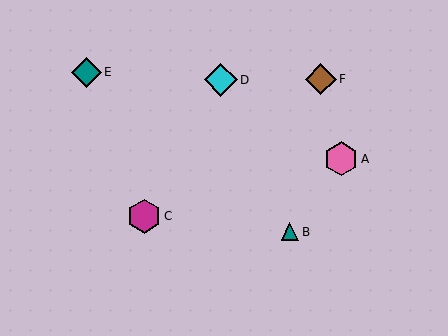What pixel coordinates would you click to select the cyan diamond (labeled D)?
Click at (221, 80) to select the cyan diamond D.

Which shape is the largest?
The magenta hexagon (labeled C) is the largest.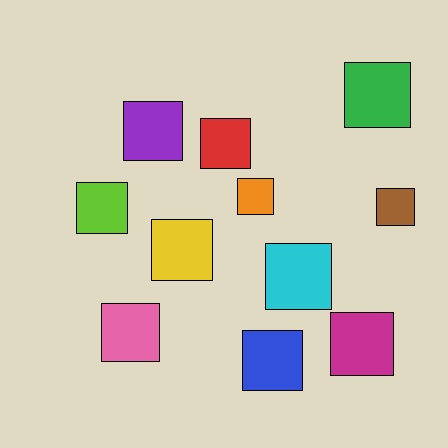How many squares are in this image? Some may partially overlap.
There are 11 squares.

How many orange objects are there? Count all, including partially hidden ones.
There is 1 orange object.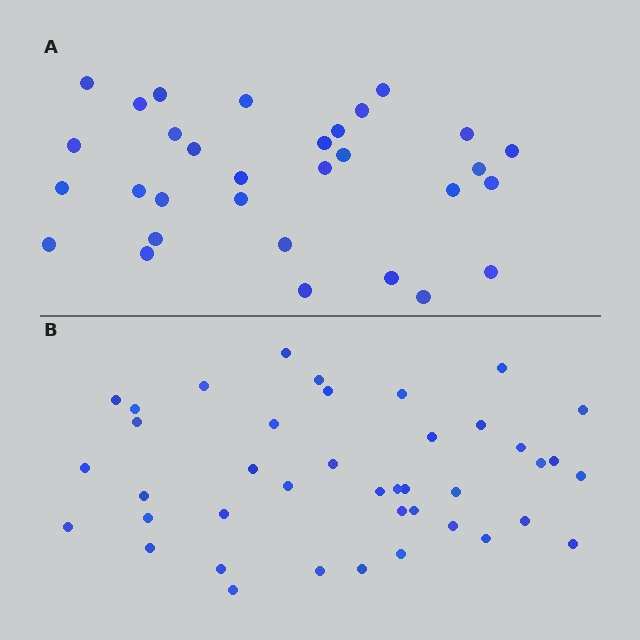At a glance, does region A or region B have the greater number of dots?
Region B (the bottom region) has more dots.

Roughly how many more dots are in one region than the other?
Region B has roughly 10 or so more dots than region A.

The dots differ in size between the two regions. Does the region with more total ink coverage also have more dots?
No. Region A has more total ink coverage because its dots are larger, but region B actually contains more individual dots. Total area can be misleading — the number of items is what matters here.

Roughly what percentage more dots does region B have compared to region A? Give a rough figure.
About 30% more.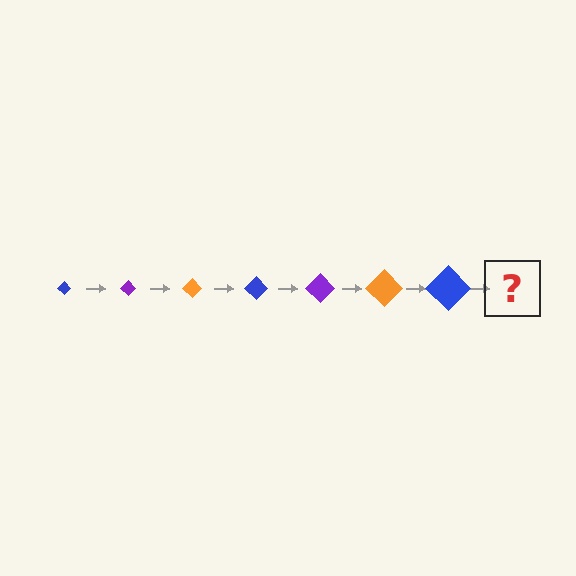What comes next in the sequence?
The next element should be a purple diamond, larger than the previous one.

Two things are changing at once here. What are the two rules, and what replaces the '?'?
The two rules are that the diamond grows larger each step and the color cycles through blue, purple, and orange. The '?' should be a purple diamond, larger than the previous one.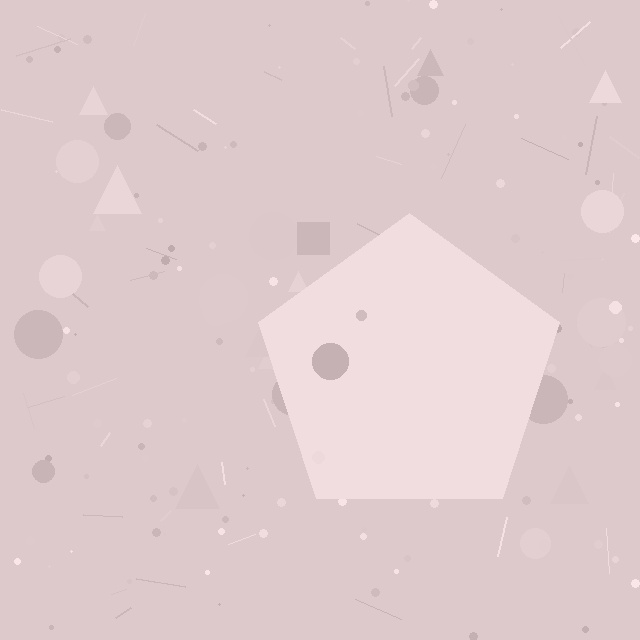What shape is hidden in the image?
A pentagon is hidden in the image.